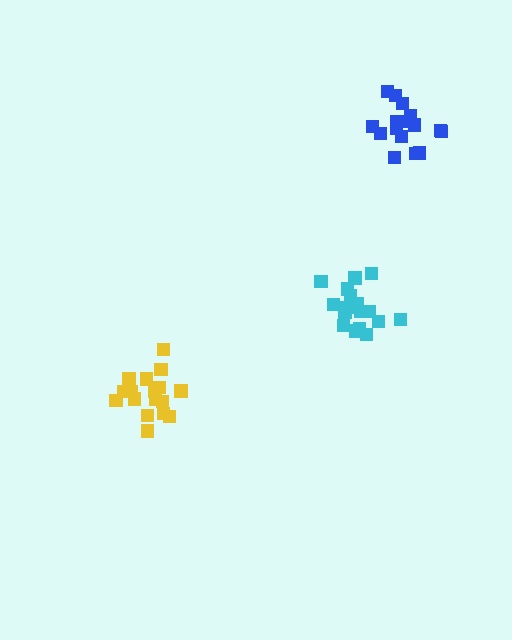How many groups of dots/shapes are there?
There are 3 groups.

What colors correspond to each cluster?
The clusters are colored: cyan, blue, yellow.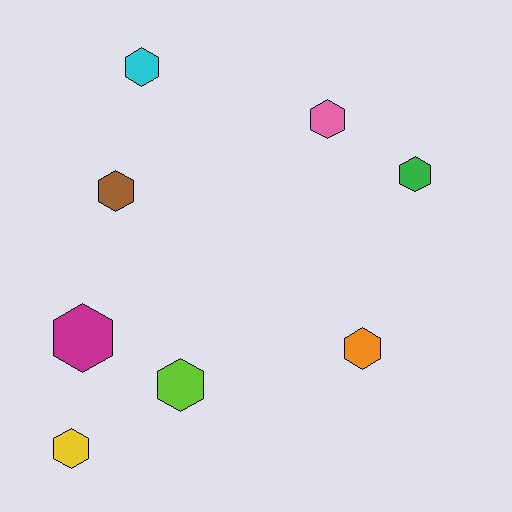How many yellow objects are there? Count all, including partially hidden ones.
There is 1 yellow object.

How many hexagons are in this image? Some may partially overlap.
There are 8 hexagons.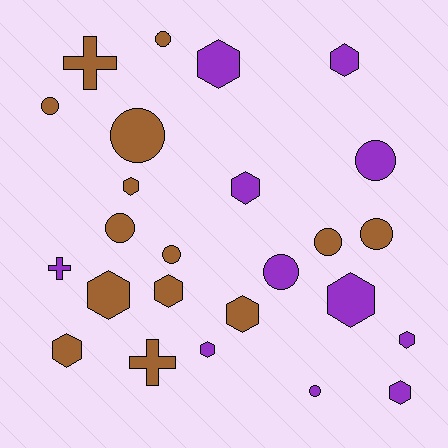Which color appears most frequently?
Brown, with 14 objects.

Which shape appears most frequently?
Hexagon, with 12 objects.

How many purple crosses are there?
There is 1 purple cross.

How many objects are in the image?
There are 25 objects.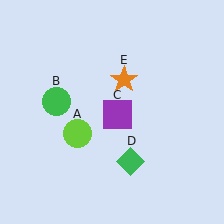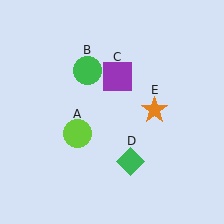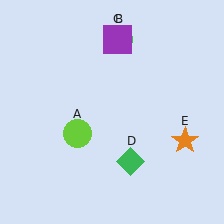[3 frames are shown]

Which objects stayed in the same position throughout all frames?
Lime circle (object A) and green diamond (object D) remained stationary.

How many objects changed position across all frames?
3 objects changed position: green circle (object B), purple square (object C), orange star (object E).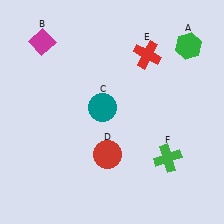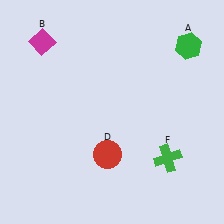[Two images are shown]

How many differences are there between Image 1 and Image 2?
There are 2 differences between the two images.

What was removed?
The red cross (E), the teal circle (C) were removed in Image 2.